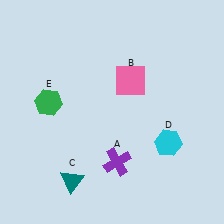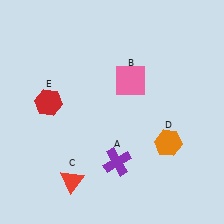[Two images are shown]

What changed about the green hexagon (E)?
In Image 1, E is green. In Image 2, it changed to red.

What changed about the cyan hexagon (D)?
In Image 1, D is cyan. In Image 2, it changed to orange.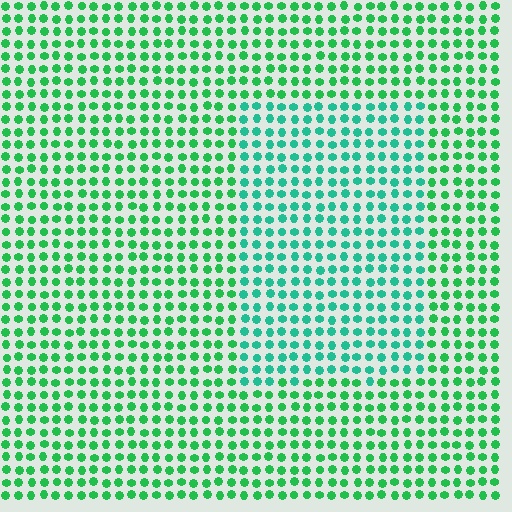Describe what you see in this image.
The image is filled with small green elements in a uniform arrangement. A rectangle-shaped region is visible where the elements are tinted to a slightly different hue, forming a subtle color boundary.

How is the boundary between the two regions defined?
The boundary is defined purely by a slight shift in hue (about 27 degrees). Spacing, size, and orientation are identical on both sides.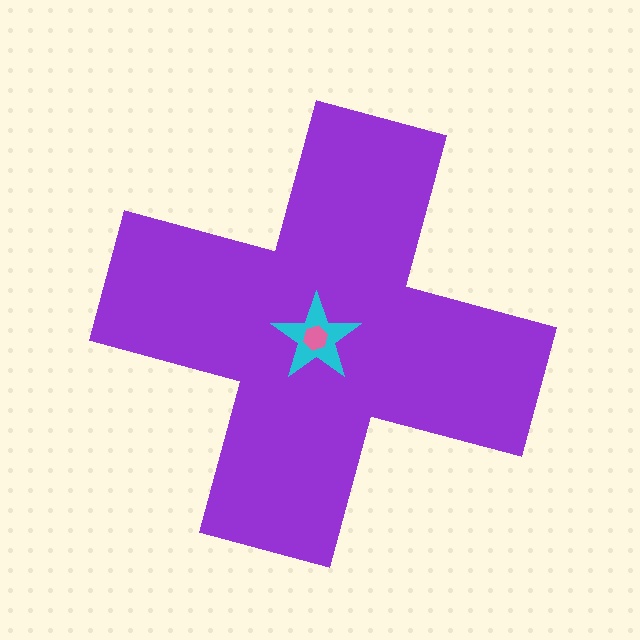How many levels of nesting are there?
3.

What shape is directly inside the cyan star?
The pink hexagon.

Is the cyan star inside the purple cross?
Yes.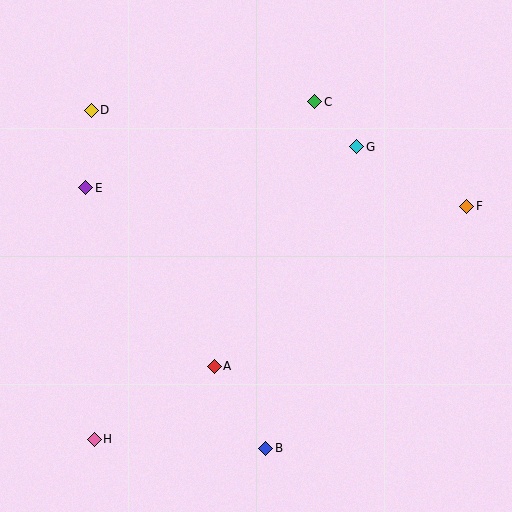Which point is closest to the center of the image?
Point A at (214, 366) is closest to the center.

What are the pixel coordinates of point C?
Point C is at (315, 102).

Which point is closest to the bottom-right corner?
Point B is closest to the bottom-right corner.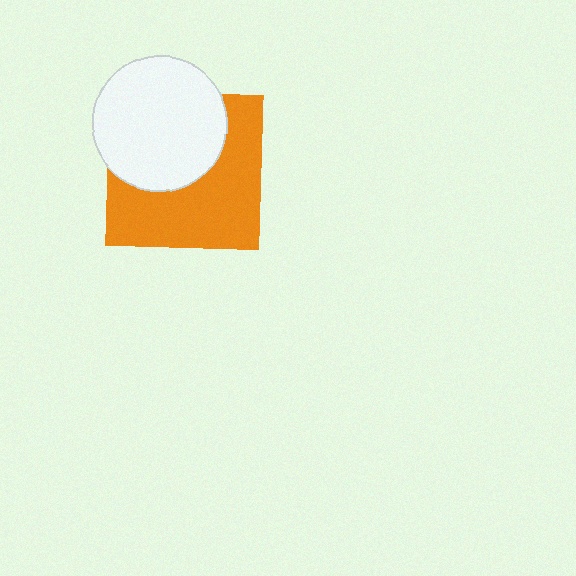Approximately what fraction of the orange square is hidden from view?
Roughly 44% of the orange square is hidden behind the white circle.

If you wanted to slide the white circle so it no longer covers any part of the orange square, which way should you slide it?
Slide it up — that is the most direct way to separate the two shapes.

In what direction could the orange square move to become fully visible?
The orange square could move down. That would shift it out from behind the white circle entirely.